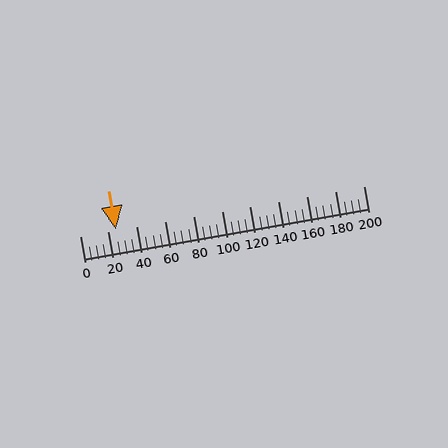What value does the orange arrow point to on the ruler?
The orange arrow points to approximately 25.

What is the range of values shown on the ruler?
The ruler shows values from 0 to 200.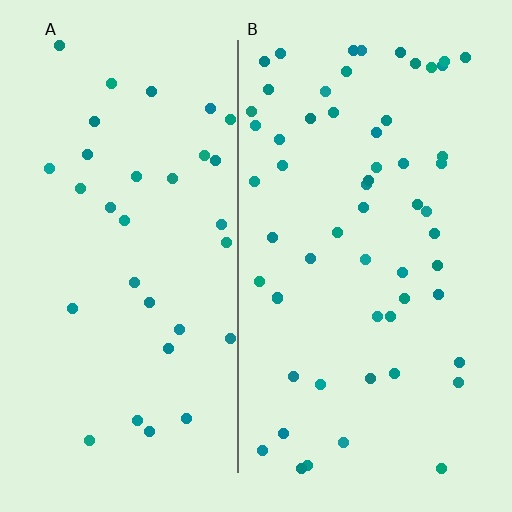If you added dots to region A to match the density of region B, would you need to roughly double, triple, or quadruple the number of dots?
Approximately double.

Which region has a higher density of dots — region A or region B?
B (the right).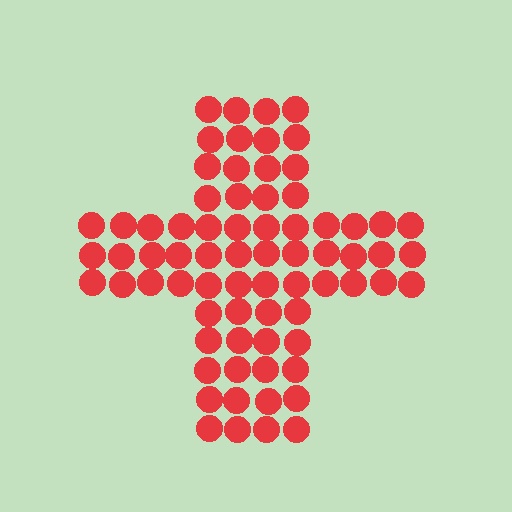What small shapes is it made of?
It is made of small circles.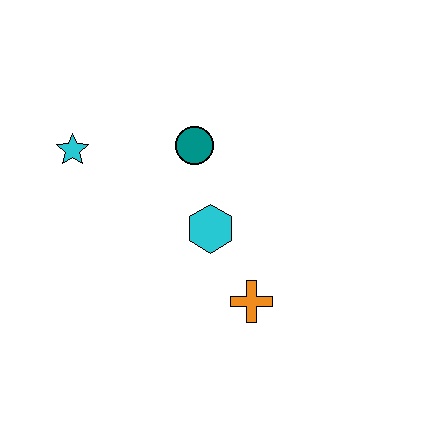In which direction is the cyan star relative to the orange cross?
The cyan star is to the left of the orange cross.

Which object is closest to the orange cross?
The cyan hexagon is closest to the orange cross.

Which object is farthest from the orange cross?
The cyan star is farthest from the orange cross.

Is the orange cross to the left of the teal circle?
No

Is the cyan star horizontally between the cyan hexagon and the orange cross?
No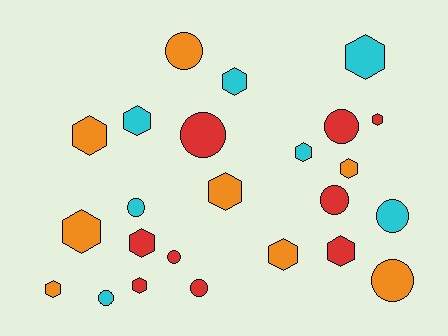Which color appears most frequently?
Red, with 9 objects.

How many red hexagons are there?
There are 4 red hexagons.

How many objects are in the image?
There are 24 objects.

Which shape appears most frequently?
Hexagon, with 14 objects.